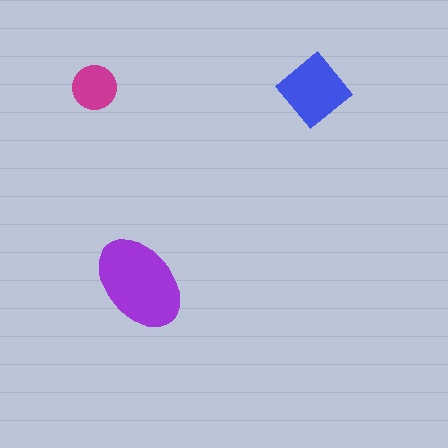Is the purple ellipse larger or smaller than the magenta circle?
Larger.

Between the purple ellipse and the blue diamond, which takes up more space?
The purple ellipse.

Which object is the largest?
The purple ellipse.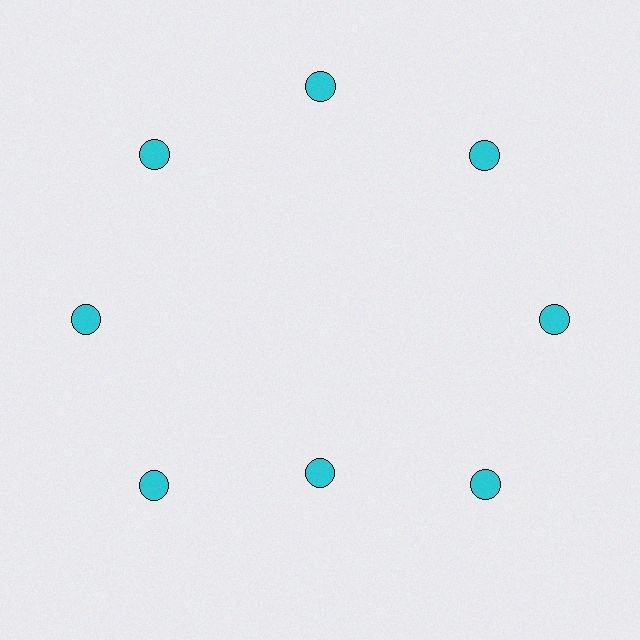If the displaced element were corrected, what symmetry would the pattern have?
It would have 8-fold rotational symmetry — the pattern would map onto itself every 45 degrees.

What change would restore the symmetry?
The symmetry would be restored by moving it outward, back onto the ring so that all 8 circles sit at equal angles and equal distance from the center.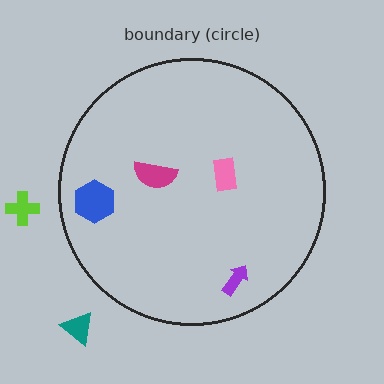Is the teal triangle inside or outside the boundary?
Outside.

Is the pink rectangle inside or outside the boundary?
Inside.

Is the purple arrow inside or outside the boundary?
Inside.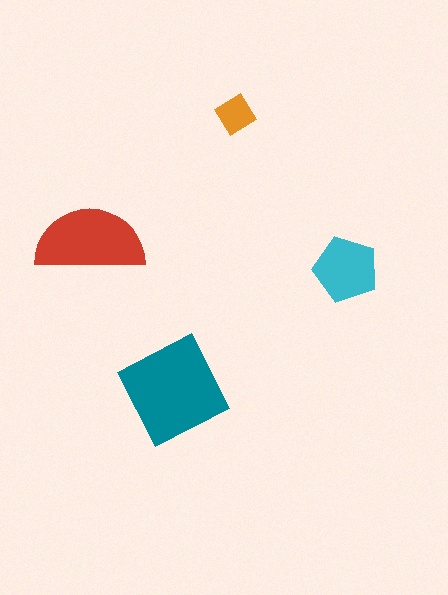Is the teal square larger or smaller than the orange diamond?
Larger.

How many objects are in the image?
There are 4 objects in the image.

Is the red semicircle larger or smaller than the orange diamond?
Larger.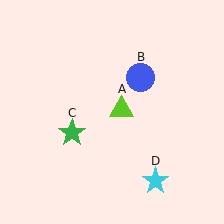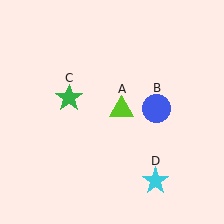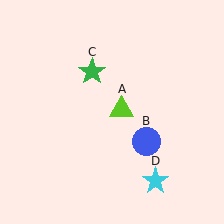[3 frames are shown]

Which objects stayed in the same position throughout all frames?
Lime triangle (object A) and cyan star (object D) remained stationary.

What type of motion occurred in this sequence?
The blue circle (object B), green star (object C) rotated clockwise around the center of the scene.